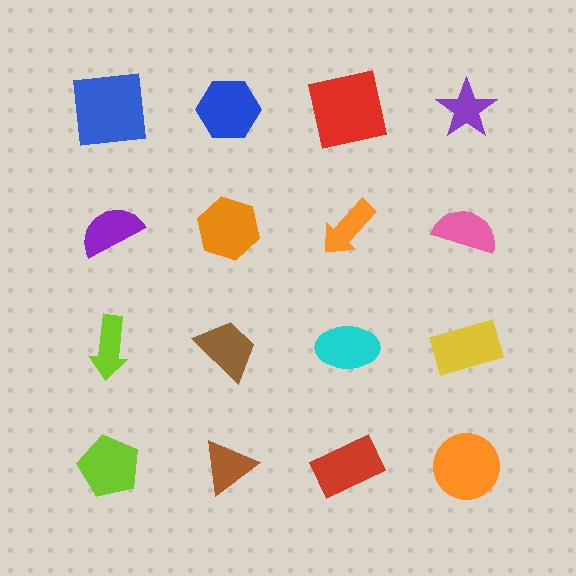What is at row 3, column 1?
A lime arrow.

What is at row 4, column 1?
A lime pentagon.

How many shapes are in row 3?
4 shapes.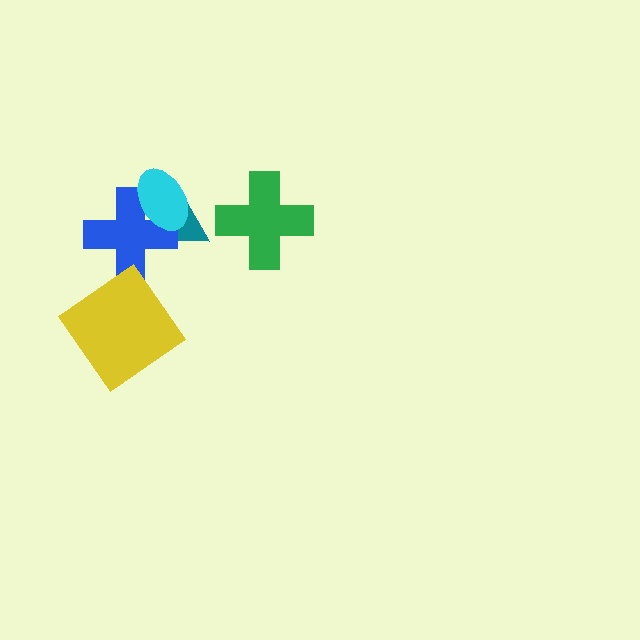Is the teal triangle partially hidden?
Yes, it is partially covered by another shape.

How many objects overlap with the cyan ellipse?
2 objects overlap with the cyan ellipse.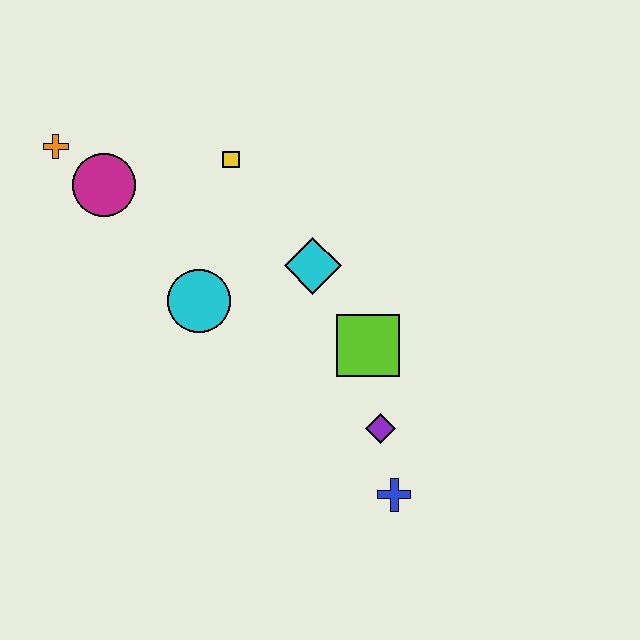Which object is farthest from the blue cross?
The orange cross is farthest from the blue cross.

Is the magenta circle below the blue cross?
No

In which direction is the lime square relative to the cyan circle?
The lime square is to the right of the cyan circle.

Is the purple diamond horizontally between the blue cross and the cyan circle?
Yes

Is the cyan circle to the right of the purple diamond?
No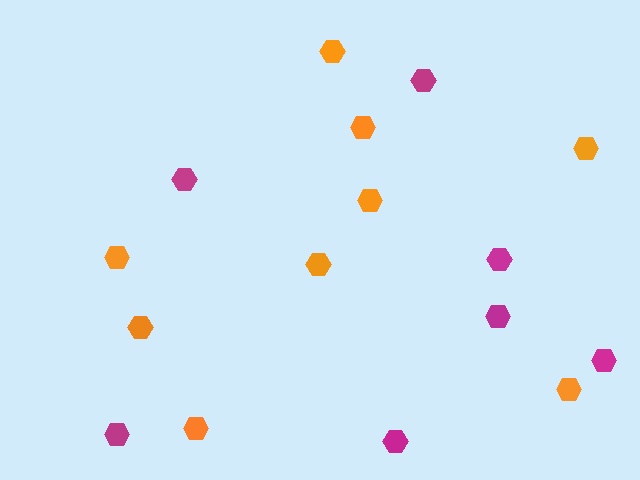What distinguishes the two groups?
There are 2 groups: one group of orange hexagons (9) and one group of magenta hexagons (7).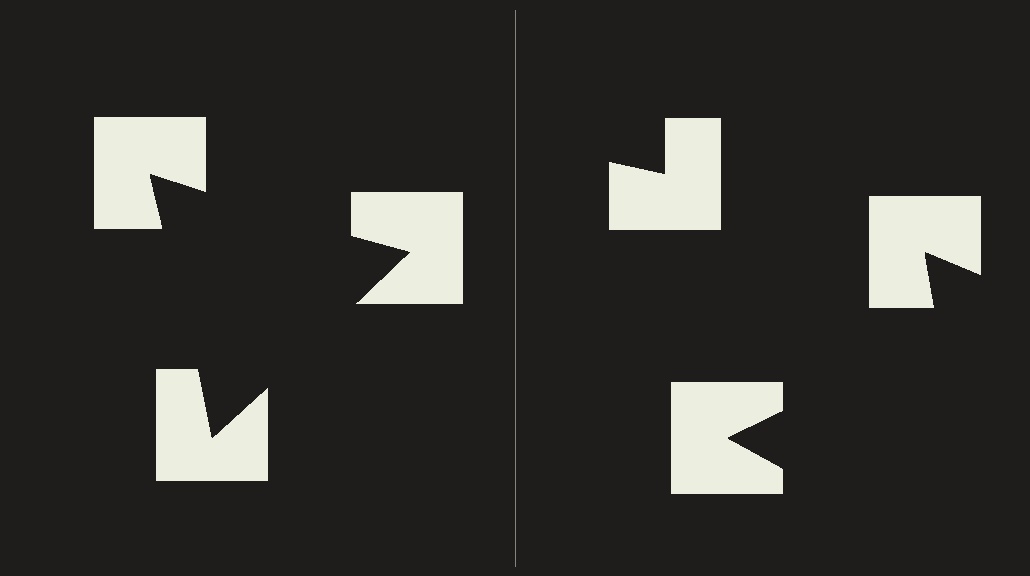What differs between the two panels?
The notched squares are positioned identically on both sides; only the wedge orientations differ. On the left they align to a triangle; on the right they are misaligned.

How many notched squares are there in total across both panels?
6 — 3 on each side.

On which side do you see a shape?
An illusory triangle appears on the left side. On the right side the wedge cuts are rotated, so no coherent shape forms.